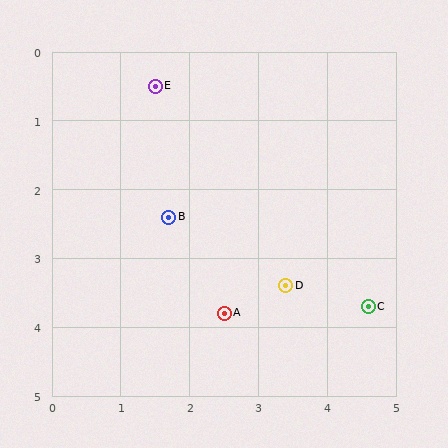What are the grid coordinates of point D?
Point D is at approximately (3.4, 3.4).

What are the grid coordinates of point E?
Point E is at approximately (1.5, 0.5).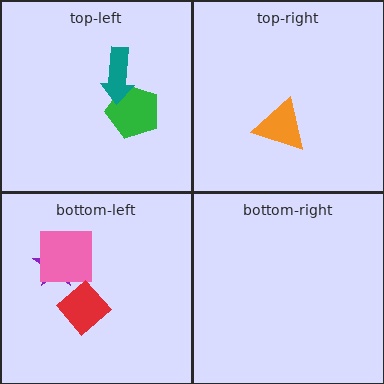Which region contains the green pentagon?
The top-left region.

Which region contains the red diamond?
The bottom-left region.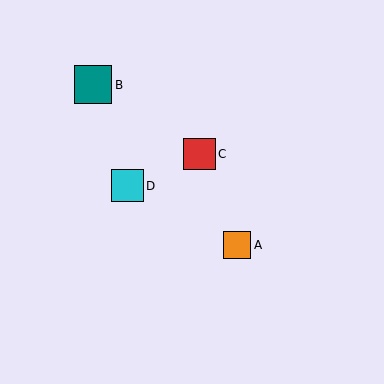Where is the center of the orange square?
The center of the orange square is at (237, 245).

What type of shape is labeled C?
Shape C is a red square.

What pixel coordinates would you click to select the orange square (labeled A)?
Click at (237, 245) to select the orange square A.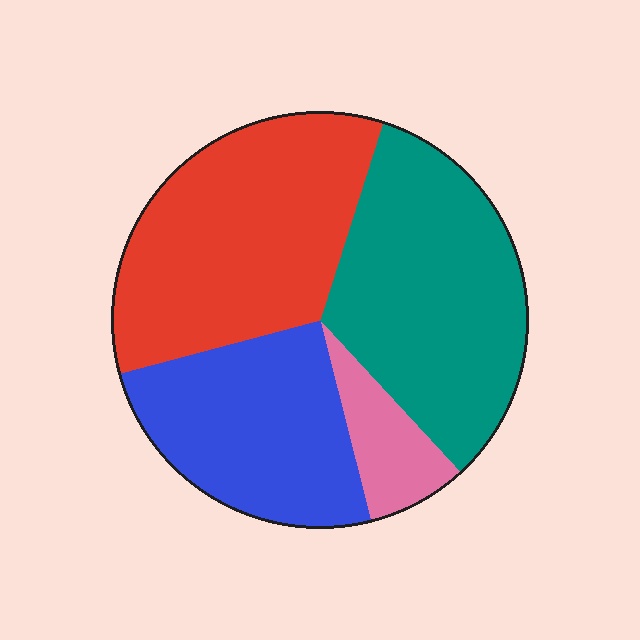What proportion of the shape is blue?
Blue takes up between a sixth and a third of the shape.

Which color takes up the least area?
Pink, at roughly 10%.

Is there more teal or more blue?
Teal.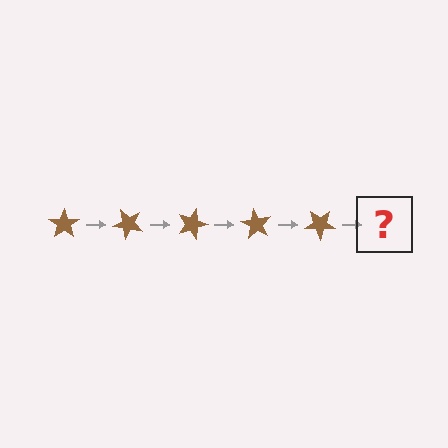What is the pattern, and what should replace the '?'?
The pattern is that the star rotates 45 degrees each step. The '?' should be a brown star rotated 225 degrees.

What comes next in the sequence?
The next element should be a brown star rotated 225 degrees.